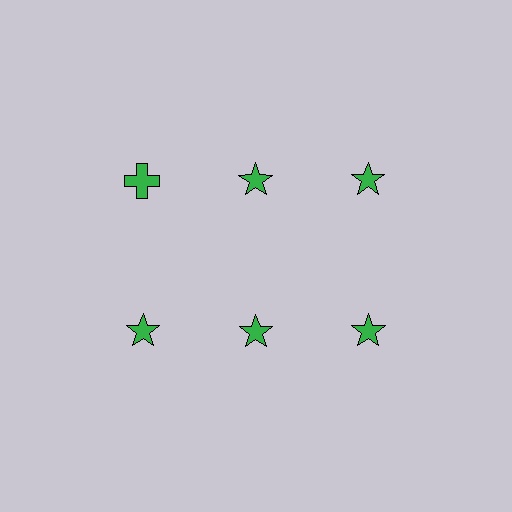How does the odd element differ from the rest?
It has a different shape: cross instead of star.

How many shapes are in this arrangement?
There are 6 shapes arranged in a grid pattern.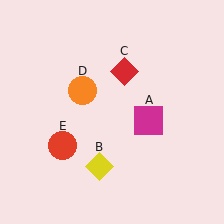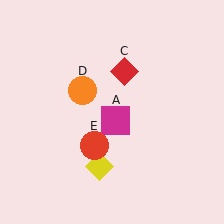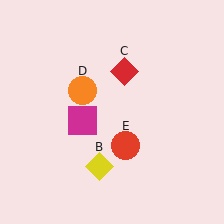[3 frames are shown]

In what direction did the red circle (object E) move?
The red circle (object E) moved right.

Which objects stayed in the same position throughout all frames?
Yellow diamond (object B) and red diamond (object C) and orange circle (object D) remained stationary.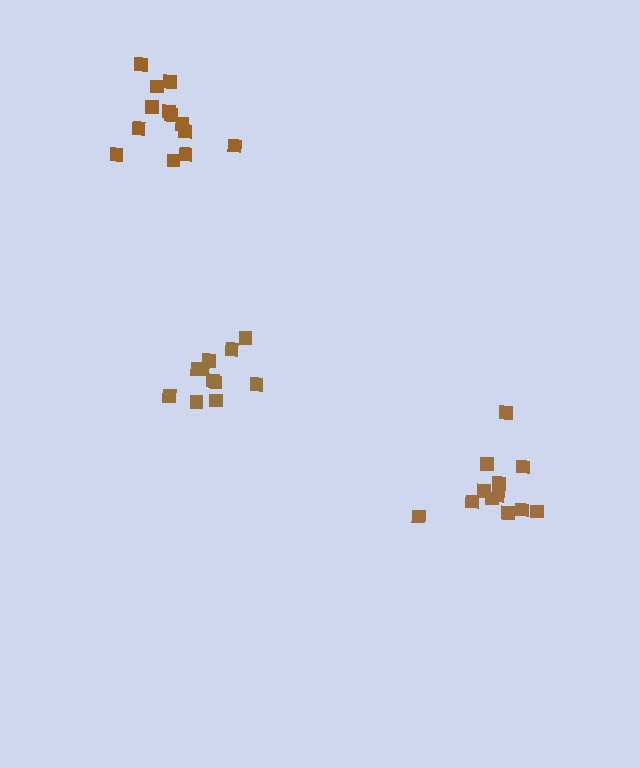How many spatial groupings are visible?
There are 3 spatial groupings.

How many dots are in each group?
Group 1: 12 dots, Group 2: 11 dots, Group 3: 13 dots (36 total).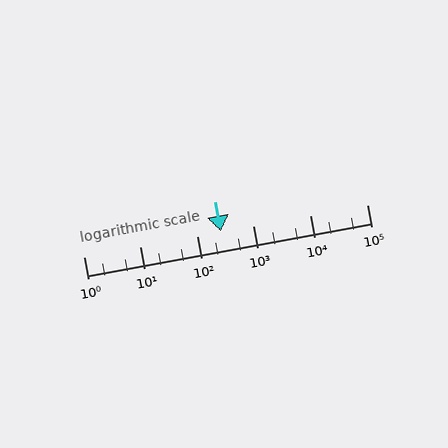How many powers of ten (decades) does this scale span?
The scale spans 5 decades, from 1 to 100000.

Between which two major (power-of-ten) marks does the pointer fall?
The pointer is between 100 and 1000.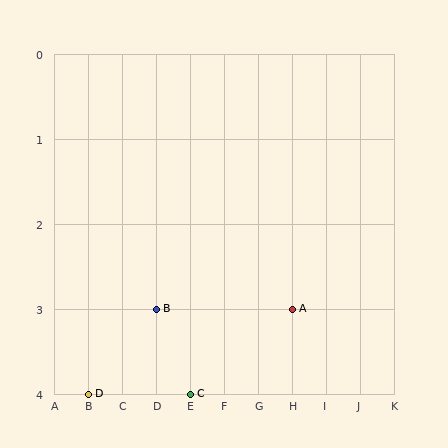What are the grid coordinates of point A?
Point A is at grid coordinates (H, 3).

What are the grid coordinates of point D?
Point D is at grid coordinates (B, 4).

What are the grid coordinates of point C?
Point C is at grid coordinates (E, 4).